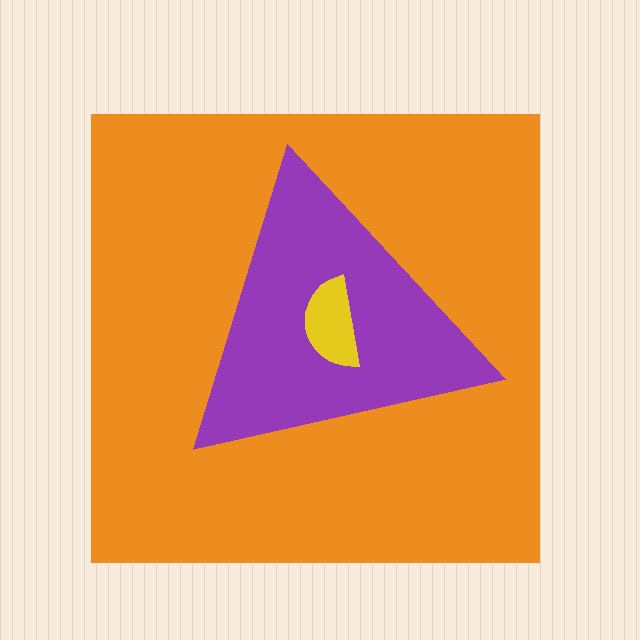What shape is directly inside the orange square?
The purple triangle.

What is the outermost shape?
The orange square.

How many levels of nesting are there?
3.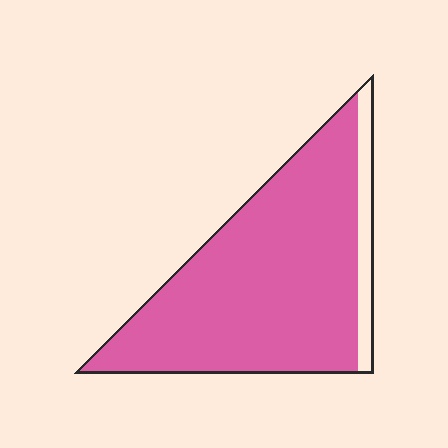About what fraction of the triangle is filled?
About nine tenths (9/10).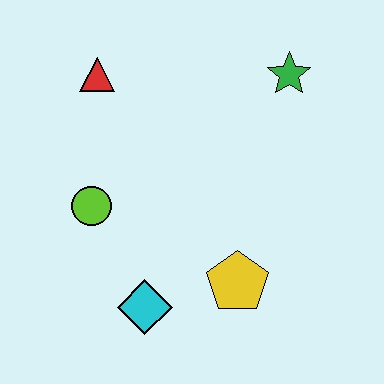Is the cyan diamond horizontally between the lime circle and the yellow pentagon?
Yes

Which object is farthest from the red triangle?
The yellow pentagon is farthest from the red triangle.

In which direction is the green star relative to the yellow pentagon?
The green star is above the yellow pentagon.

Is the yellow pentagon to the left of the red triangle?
No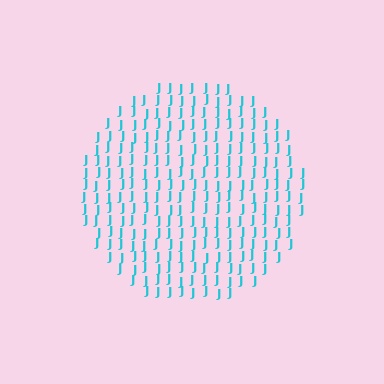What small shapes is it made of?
It is made of small letter J's.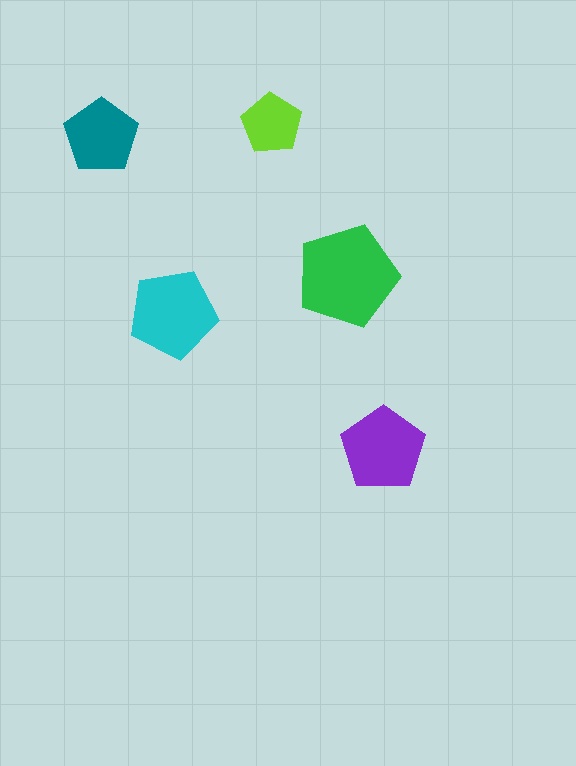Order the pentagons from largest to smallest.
the green one, the cyan one, the purple one, the teal one, the lime one.